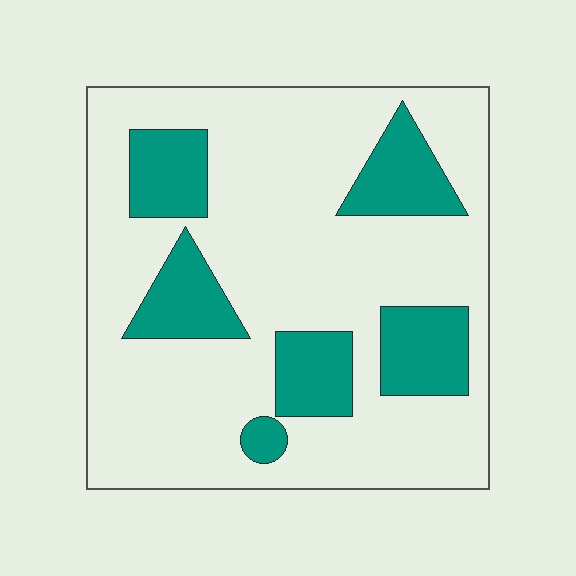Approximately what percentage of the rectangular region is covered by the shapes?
Approximately 25%.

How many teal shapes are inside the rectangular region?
6.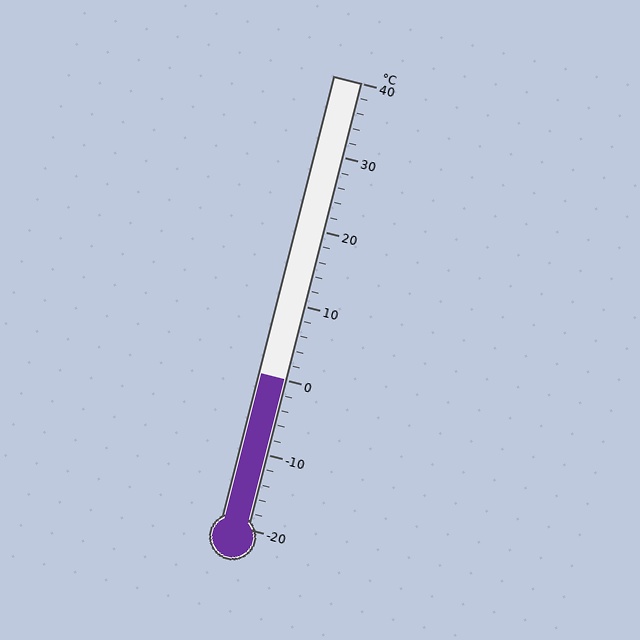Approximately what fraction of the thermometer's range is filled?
The thermometer is filled to approximately 35% of its range.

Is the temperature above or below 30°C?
The temperature is below 30°C.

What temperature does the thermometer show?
The thermometer shows approximately 0°C.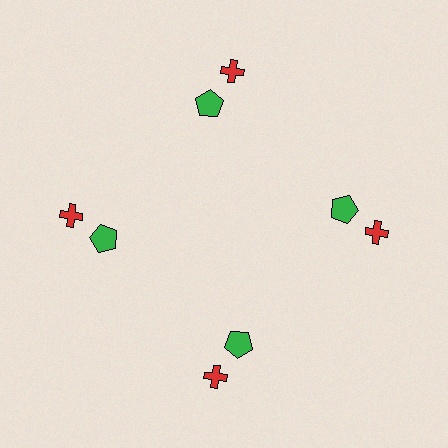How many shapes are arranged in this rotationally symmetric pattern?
There are 8 shapes, arranged in 4 groups of 2.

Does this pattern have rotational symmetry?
Yes, this pattern has 4-fold rotational symmetry. It looks the same after rotating 90 degrees around the center.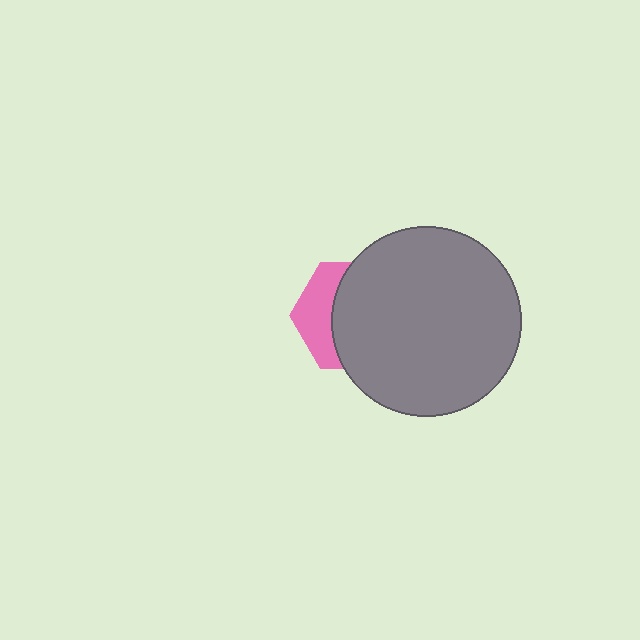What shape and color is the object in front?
The object in front is a gray circle.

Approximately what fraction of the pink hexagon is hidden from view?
Roughly 65% of the pink hexagon is hidden behind the gray circle.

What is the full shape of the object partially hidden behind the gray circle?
The partially hidden object is a pink hexagon.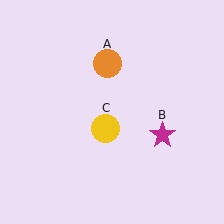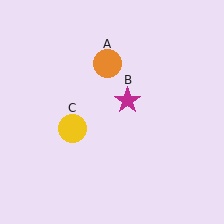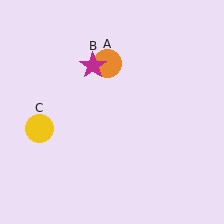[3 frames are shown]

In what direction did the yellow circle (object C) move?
The yellow circle (object C) moved left.